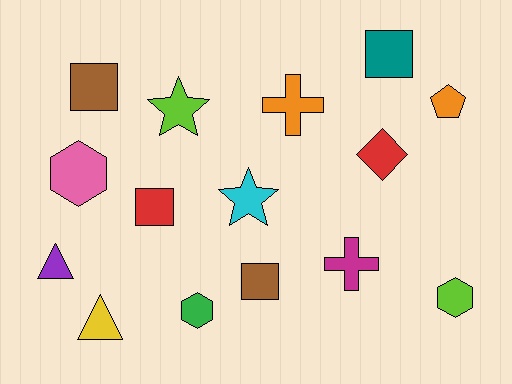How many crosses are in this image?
There are 2 crosses.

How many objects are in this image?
There are 15 objects.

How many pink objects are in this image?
There is 1 pink object.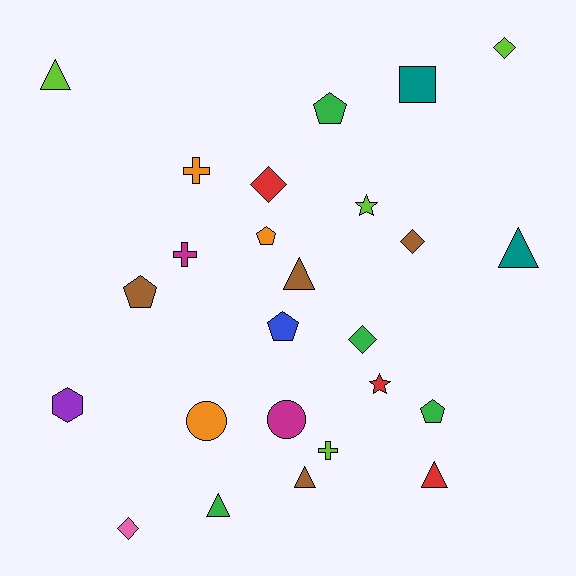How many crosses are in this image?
There are 3 crosses.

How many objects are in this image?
There are 25 objects.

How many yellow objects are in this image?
There are no yellow objects.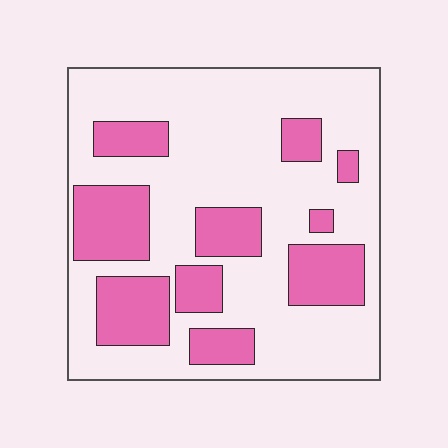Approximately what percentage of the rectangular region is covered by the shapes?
Approximately 30%.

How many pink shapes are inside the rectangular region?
10.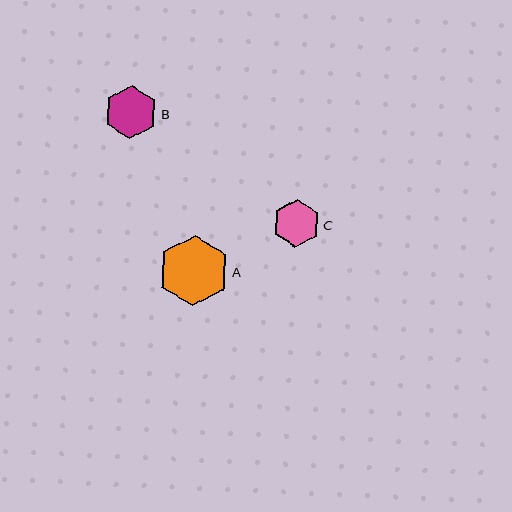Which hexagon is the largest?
Hexagon A is the largest with a size of approximately 71 pixels.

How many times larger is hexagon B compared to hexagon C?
Hexagon B is approximately 1.1 times the size of hexagon C.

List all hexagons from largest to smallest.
From largest to smallest: A, B, C.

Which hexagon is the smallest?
Hexagon C is the smallest with a size of approximately 48 pixels.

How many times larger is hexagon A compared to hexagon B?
Hexagon A is approximately 1.3 times the size of hexagon B.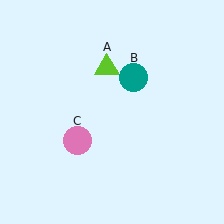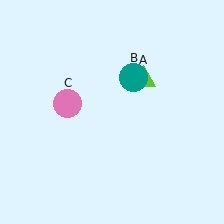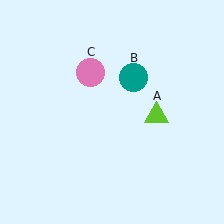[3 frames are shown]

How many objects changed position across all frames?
2 objects changed position: lime triangle (object A), pink circle (object C).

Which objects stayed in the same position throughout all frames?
Teal circle (object B) remained stationary.